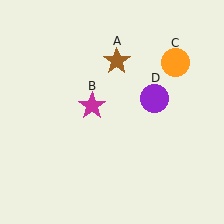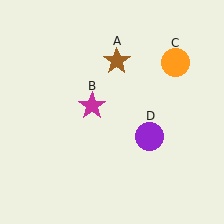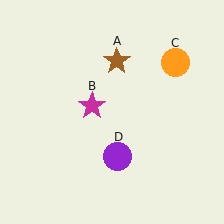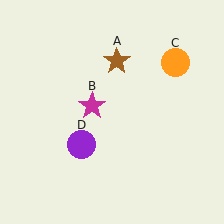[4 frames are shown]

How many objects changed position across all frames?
1 object changed position: purple circle (object D).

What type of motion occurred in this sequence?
The purple circle (object D) rotated clockwise around the center of the scene.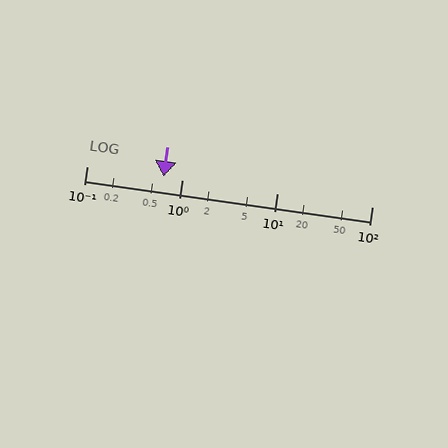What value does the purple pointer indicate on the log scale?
The pointer indicates approximately 0.64.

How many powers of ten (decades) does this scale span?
The scale spans 3 decades, from 0.1 to 100.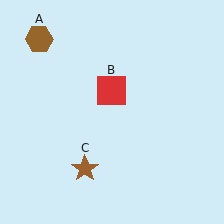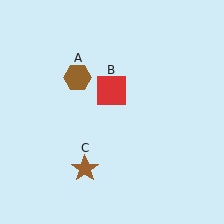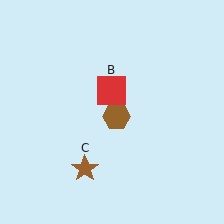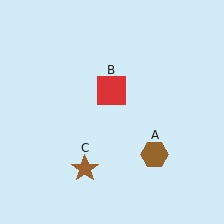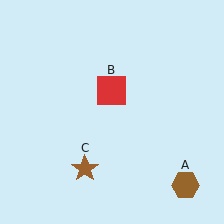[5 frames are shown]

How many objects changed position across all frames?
1 object changed position: brown hexagon (object A).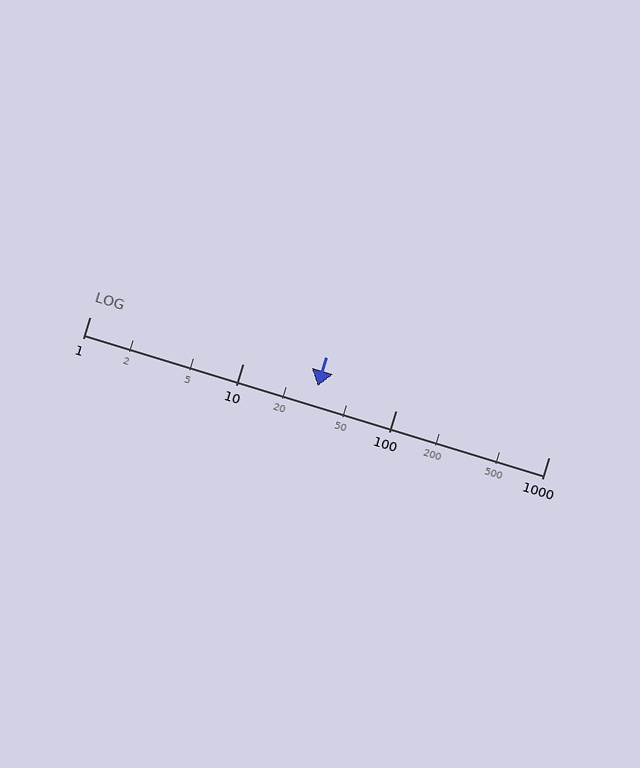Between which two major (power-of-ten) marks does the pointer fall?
The pointer is between 10 and 100.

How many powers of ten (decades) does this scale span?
The scale spans 3 decades, from 1 to 1000.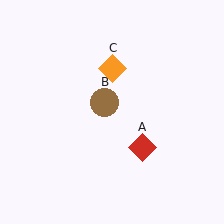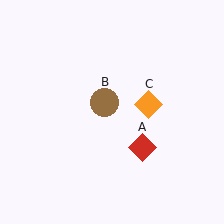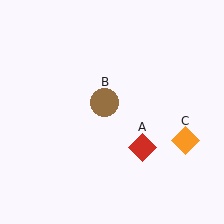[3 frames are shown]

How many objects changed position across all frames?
1 object changed position: orange diamond (object C).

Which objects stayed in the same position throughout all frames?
Red diamond (object A) and brown circle (object B) remained stationary.